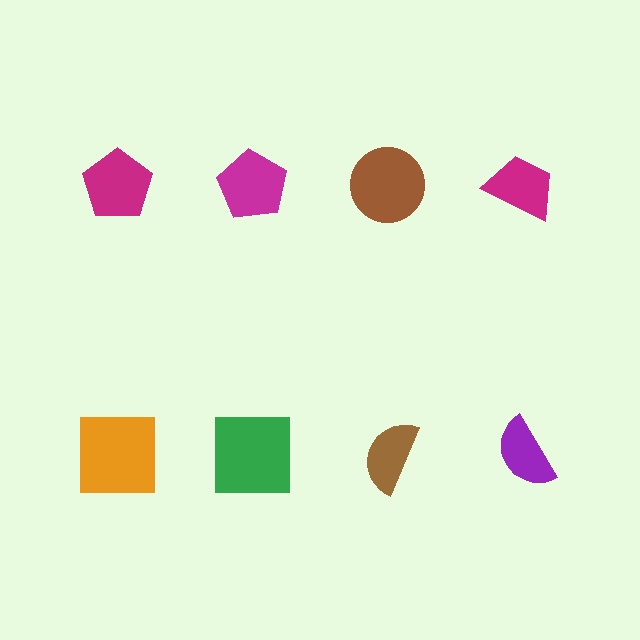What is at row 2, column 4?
A purple semicircle.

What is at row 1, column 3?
A brown circle.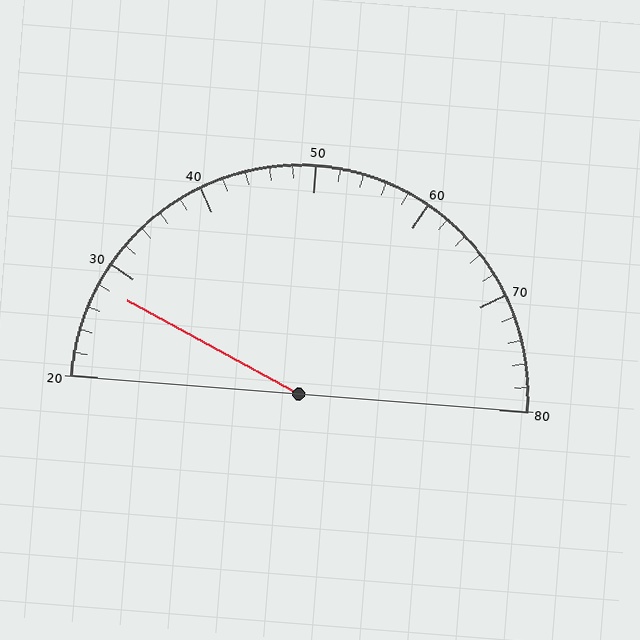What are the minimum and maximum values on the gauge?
The gauge ranges from 20 to 80.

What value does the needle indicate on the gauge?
The needle indicates approximately 28.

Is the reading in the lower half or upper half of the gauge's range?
The reading is in the lower half of the range (20 to 80).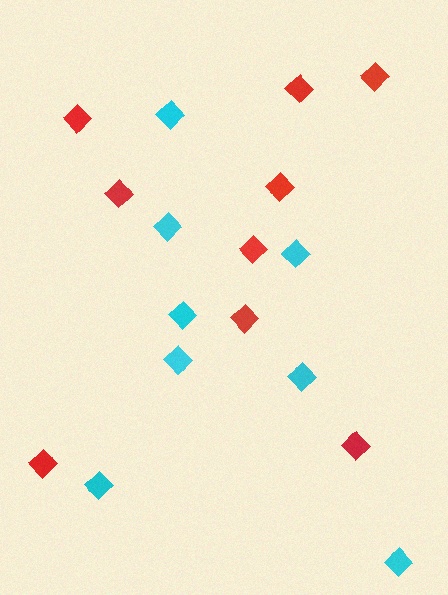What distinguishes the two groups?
There are 2 groups: one group of red diamonds (9) and one group of cyan diamonds (8).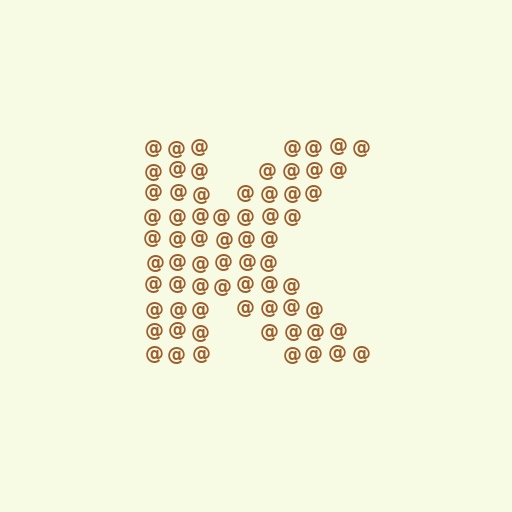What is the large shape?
The large shape is the letter K.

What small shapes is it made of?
It is made of small at signs.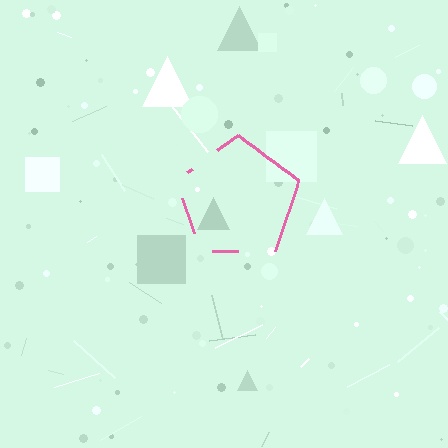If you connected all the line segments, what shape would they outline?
They would outline a pentagon.